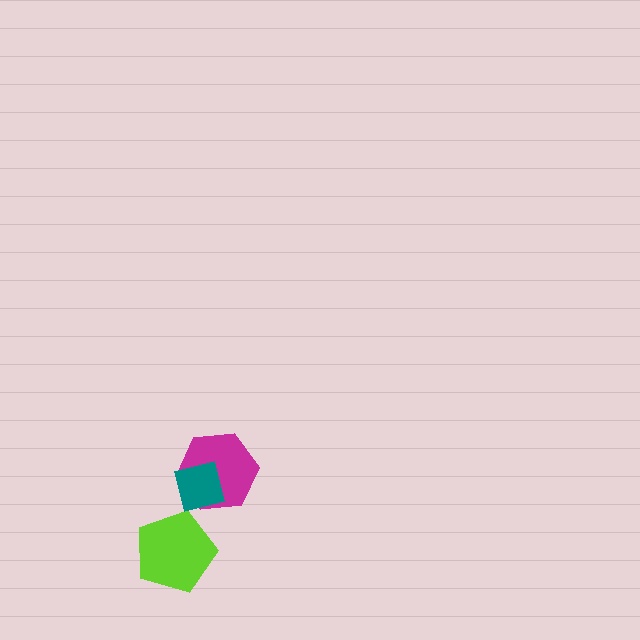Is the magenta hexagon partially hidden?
Yes, it is partially covered by another shape.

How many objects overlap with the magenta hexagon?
1 object overlaps with the magenta hexagon.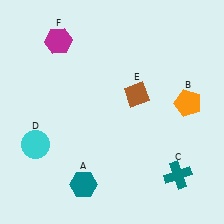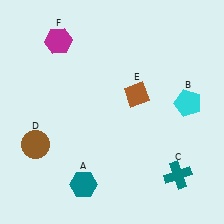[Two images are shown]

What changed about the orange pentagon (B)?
In Image 1, B is orange. In Image 2, it changed to cyan.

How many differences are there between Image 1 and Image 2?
There are 2 differences between the two images.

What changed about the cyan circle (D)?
In Image 1, D is cyan. In Image 2, it changed to brown.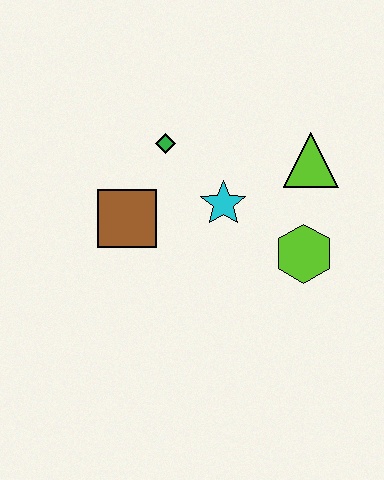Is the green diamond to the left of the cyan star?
Yes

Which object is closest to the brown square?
The green diamond is closest to the brown square.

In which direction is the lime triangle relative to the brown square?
The lime triangle is to the right of the brown square.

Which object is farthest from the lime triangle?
The brown square is farthest from the lime triangle.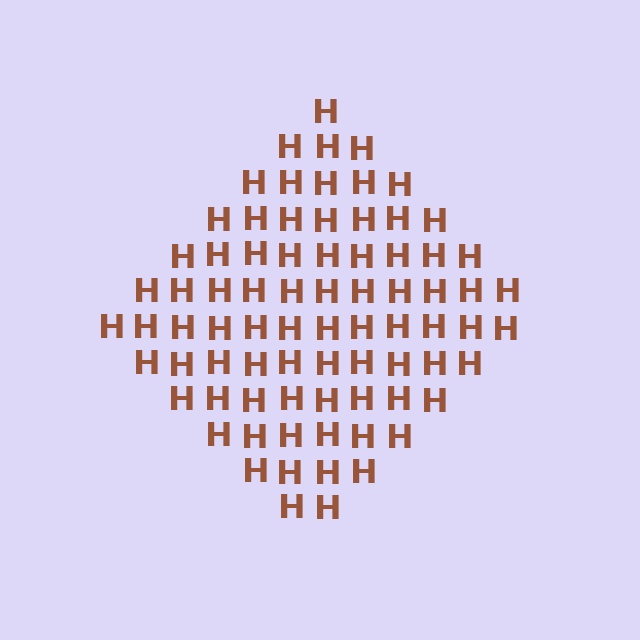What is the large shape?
The large shape is a diamond.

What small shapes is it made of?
It is made of small letter H's.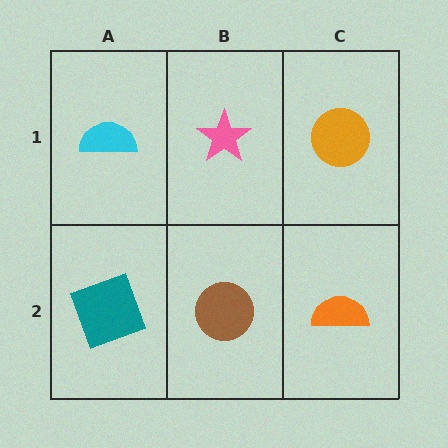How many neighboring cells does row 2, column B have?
3.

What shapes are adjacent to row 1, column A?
A teal square (row 2, column A), a pink star (row 1, column B).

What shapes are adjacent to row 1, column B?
A brown circle (row 2, column B), a cyan semicircle (row 1, column A), an orange circle (row 1, column C).